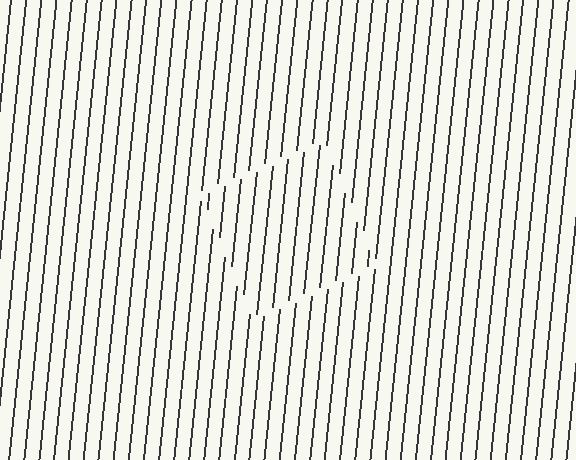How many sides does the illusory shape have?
4 sides — the line-ends trace a square.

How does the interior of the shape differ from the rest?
The interior of the shape contains the same grating, shifted by half a period — the contour is defined by the phase discontinuity where line-ends from the inner and outer gratings abut.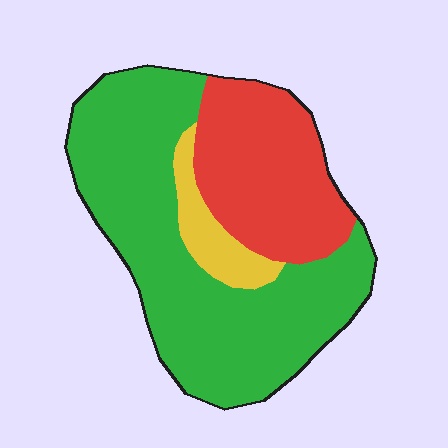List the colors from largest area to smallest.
From largest to smallest: green, red, yellow.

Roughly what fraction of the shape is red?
Red takes up about one third (1/3) of the shape.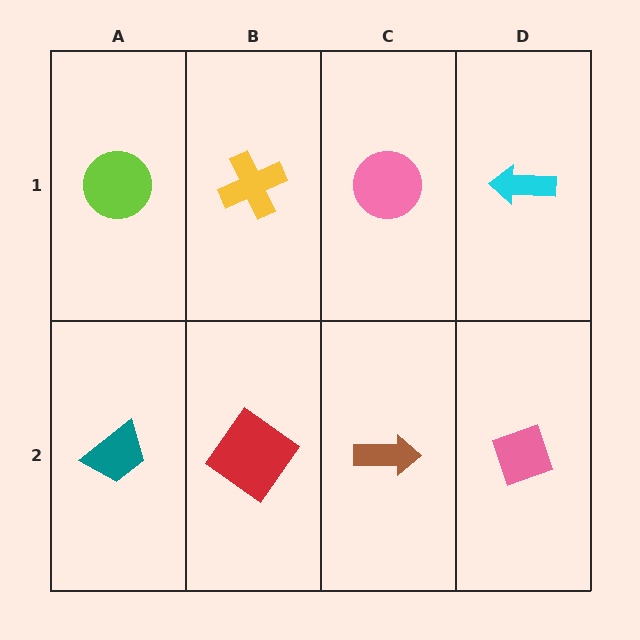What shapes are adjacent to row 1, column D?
A pink diamond (row 2, column D), a pink circle (row 1, column C).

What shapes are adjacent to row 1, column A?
A teal trapezoid (row 2, column A), a yellow cross (row 1, column B).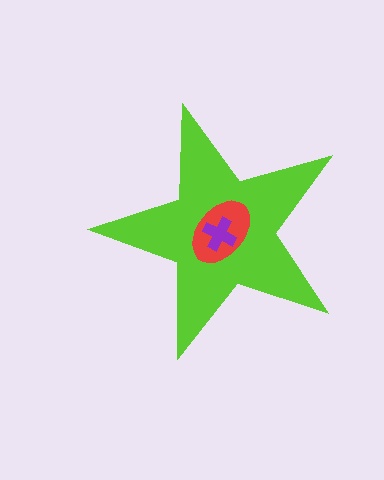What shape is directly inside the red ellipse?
The purple cross.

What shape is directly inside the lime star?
The red ellipse.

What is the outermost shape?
The lime star.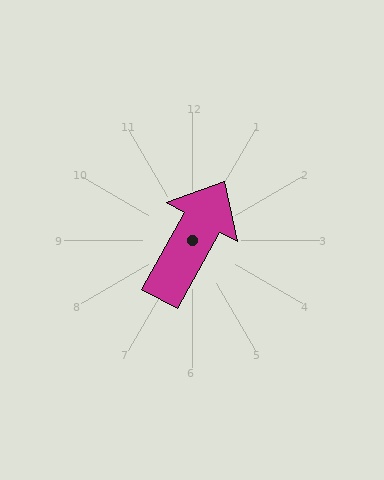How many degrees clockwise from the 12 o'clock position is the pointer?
Approximately 29 degrees.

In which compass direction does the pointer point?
Northeast.